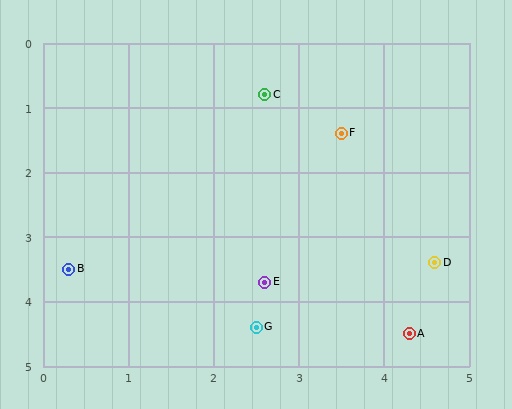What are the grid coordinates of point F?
Point F is at approximately (3.5, 1.4).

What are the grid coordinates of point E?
Point E is at approximately (2.6, 3.7).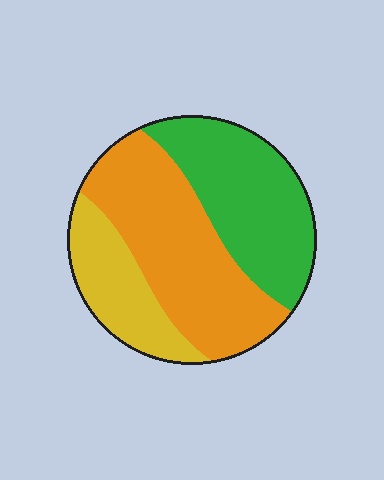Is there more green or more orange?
Orange.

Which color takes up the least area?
Yellow, at roughly 20%.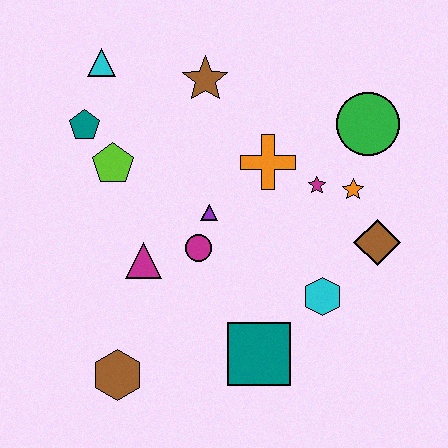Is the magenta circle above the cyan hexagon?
Yes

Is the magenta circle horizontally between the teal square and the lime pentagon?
Yes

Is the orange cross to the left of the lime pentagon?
No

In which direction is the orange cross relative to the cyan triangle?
The orange cross is to the right of the cyan triangle.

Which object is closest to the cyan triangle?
The teal pentagon is closest to the cyan triangle.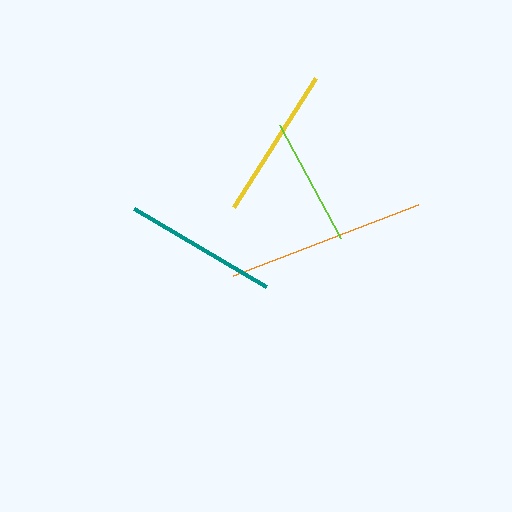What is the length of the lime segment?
The lime segment is approximately 129 pixels long.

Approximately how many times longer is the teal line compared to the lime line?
The teal line is approximately 1.2 times the length of the lime line.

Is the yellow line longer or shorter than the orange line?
The orange line is longer than the yellow line.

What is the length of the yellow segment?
The yellow segment is approximately 153 pixels long.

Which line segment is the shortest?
The lime line is the shortest at approximately 129 pixels.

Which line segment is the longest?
The orange line is the longest at approximately 199 pixels.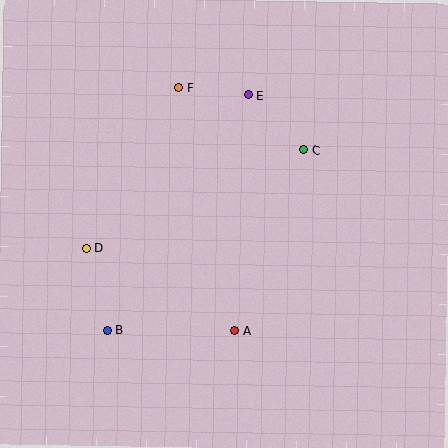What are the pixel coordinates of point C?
Point C is at (304, 150).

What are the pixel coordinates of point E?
Point E is at (248, 95).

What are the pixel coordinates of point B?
Point B is at (108, 330).